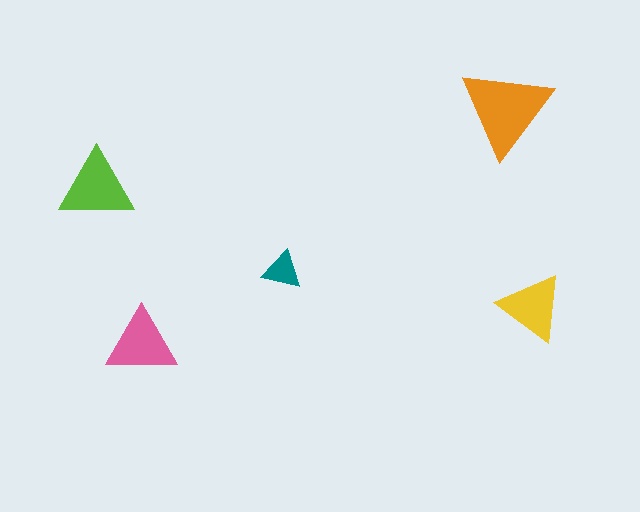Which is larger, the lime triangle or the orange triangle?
The orange one.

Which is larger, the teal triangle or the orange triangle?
The orange one.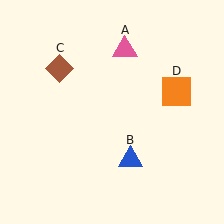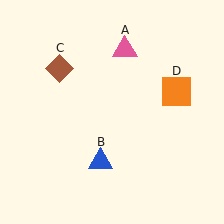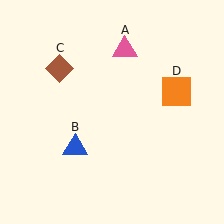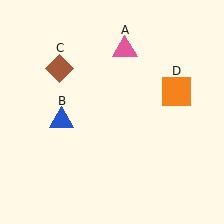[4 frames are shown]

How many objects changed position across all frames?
1 object changed position: blue triangle (object B).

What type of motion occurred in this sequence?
The blue triangle (object B) rotated clockwise around the center of the scene.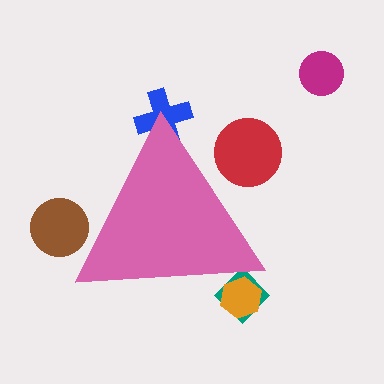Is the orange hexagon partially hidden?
Yes, the orange hexagon is partially hidden behind the pink triangle.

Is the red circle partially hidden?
Yes, the red circle is partially hidden behind the pink triangle.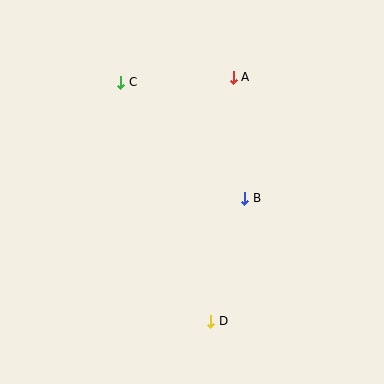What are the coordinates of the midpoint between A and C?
The midpoint between A and C is at (177, 80).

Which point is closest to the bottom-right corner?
Point D is closest to the bottom-right corner.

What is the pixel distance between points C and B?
The distance between C and B is 170 pixels.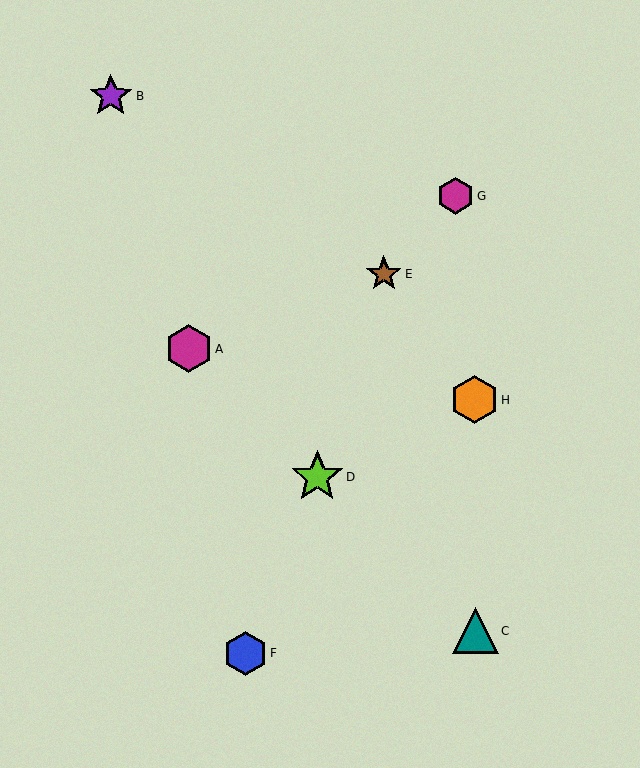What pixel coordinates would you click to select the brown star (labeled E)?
Click at (384, 274) to select the brown star E.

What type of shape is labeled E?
Shape E is a brown star.